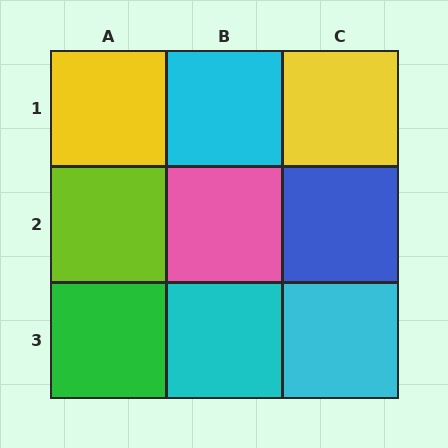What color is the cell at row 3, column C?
Cyan.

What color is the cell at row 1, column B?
Cyan.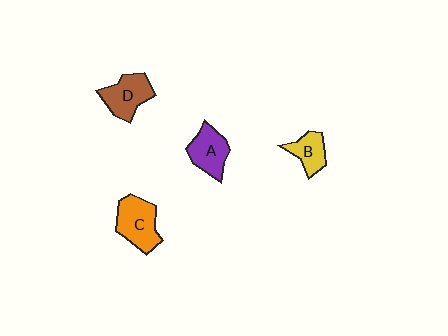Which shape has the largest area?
Shape C (orange).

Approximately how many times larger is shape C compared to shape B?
Approximately 1.6 times.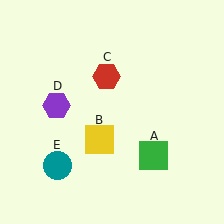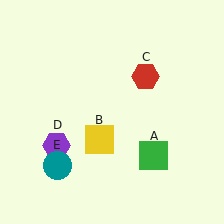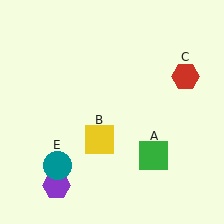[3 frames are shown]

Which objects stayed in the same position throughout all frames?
Green square (object A) and yellow square (object B) and teal circle (object E) remained stationary.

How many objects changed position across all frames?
2 objects changed position: red hexagon (object C), purple hexagon (object D).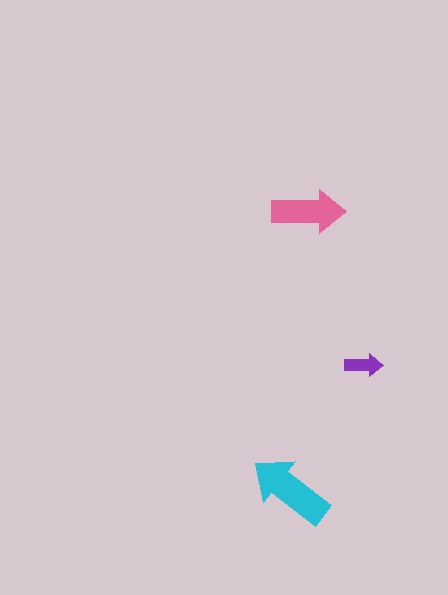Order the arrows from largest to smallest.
the cyan one, the pink one, the purple one.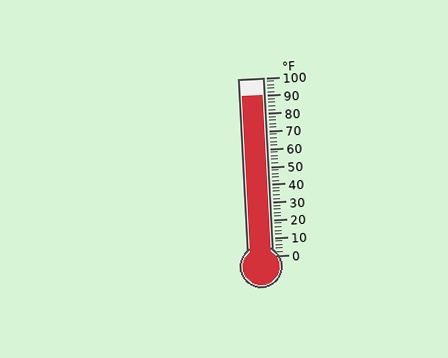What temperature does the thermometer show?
The thermometer shows approximately 90°F.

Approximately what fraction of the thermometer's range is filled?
The thermometer is filled to approximately 90% of its range.